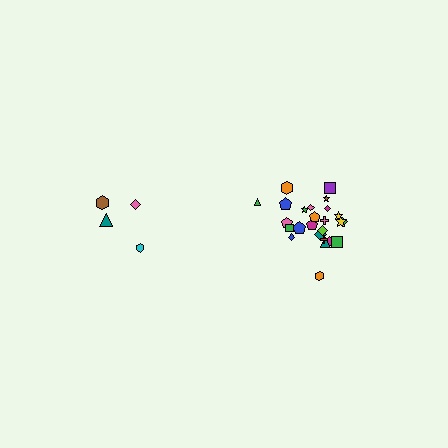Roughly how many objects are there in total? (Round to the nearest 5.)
Roughly 30 objects in total.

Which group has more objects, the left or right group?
The right group.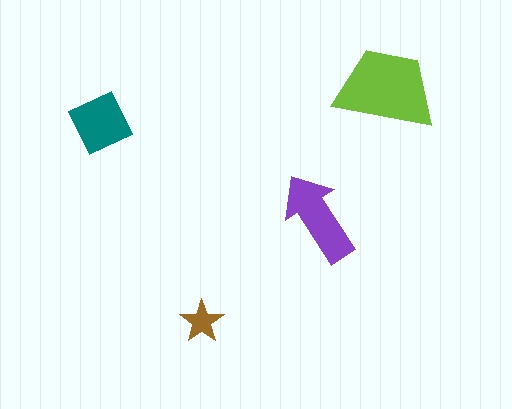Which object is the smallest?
The brown star.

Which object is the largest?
The lime trapezoid.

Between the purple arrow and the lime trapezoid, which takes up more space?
The lime trapezoid.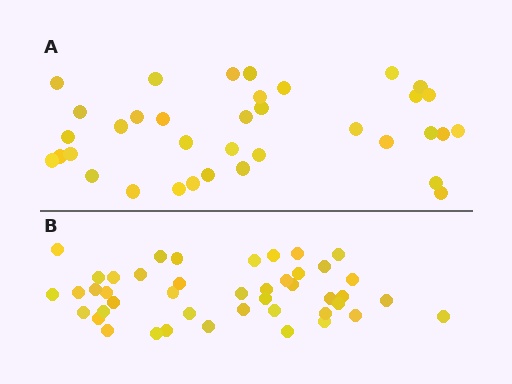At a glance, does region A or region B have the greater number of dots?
Region B (the bottom region) has more dots.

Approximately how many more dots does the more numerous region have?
Region B has roughly 8 or so more dots than region A.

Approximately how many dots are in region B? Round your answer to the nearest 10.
About 40 dots. (The exact count is 44, which rounds to 40.)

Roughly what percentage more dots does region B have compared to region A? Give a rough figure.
About 20% more.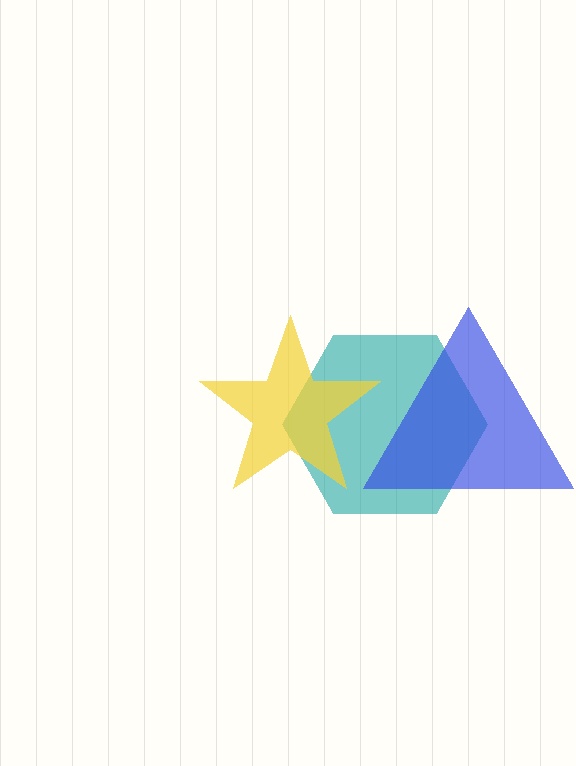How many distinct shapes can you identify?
There are 3 distinct shapes: a teal hexagon, a blue triangle, a yellow star.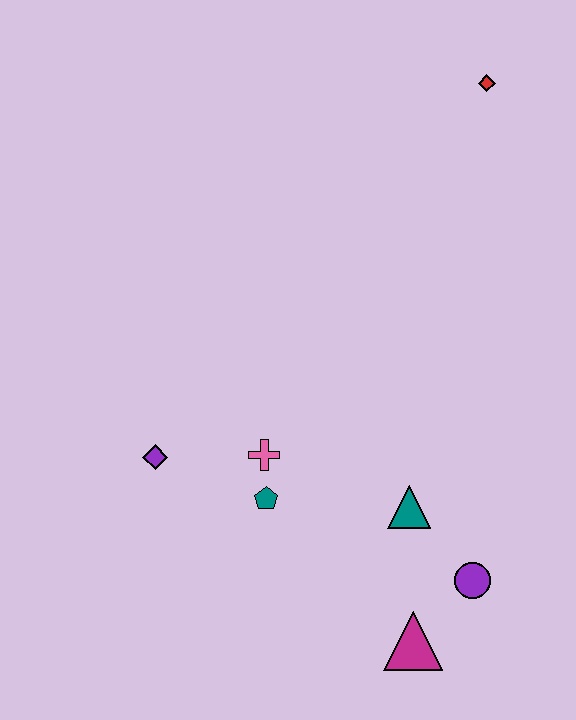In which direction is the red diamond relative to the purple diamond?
The red diamond is above the purple diamond.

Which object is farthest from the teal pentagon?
The red diamond is farthest from the teal pentagon.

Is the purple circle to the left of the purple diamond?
No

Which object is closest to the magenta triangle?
The purple circle is closest to the magenta triangle.